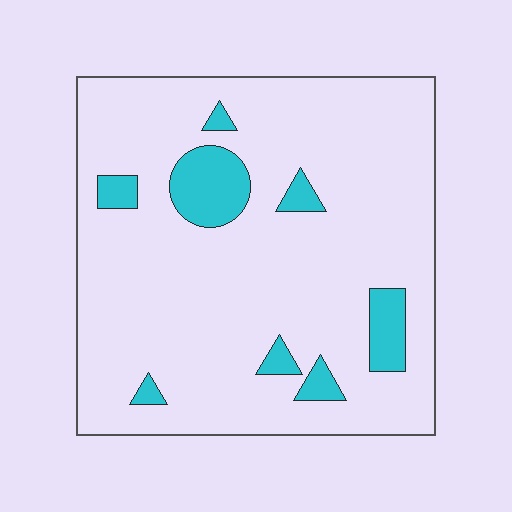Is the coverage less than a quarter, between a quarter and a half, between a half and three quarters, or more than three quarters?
Less than a quarter.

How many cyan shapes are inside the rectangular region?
8.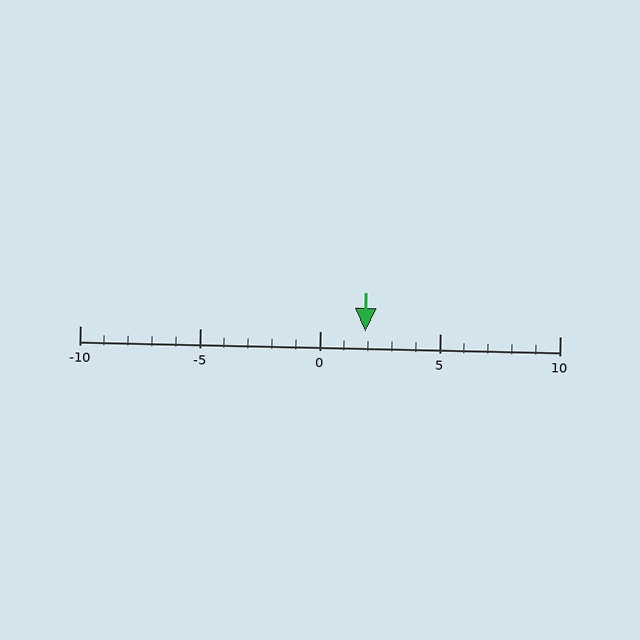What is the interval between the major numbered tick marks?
The major tick marks are spaced 5 units apart.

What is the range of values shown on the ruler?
The ruler shows values from -10 to 10.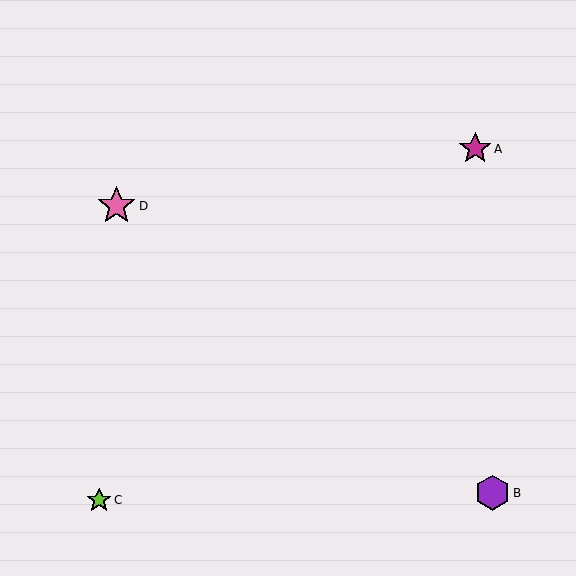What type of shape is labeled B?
Shape B is a purple hexagon.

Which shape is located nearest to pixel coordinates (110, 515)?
The lime star (labeled C) at (99, 500) is nearest to that location.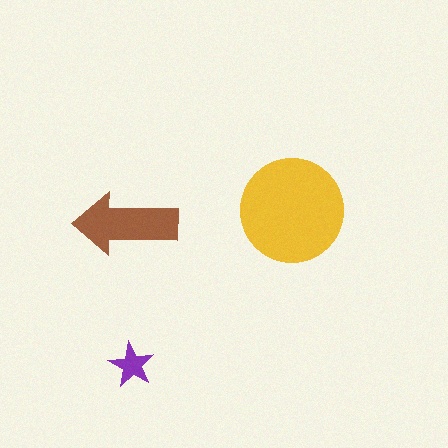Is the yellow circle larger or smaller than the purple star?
Larger.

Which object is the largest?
The yellow circle.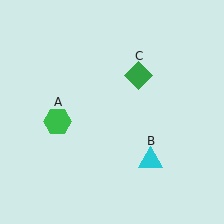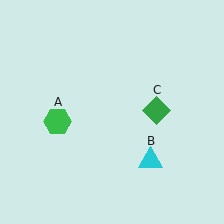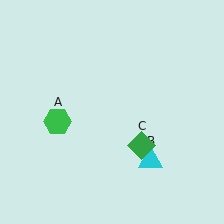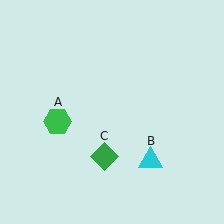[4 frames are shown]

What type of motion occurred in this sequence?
The green diamond (object C) rotated clockwise around the center of the scene.